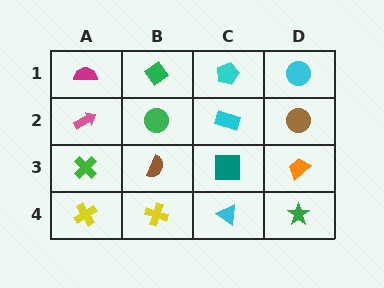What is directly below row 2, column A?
A green cross.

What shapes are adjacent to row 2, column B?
A green diamond (row 1, column B), a brown semicircle (row 3, column B), a pink arrow (row 2, column A), a cyan rectangle (row 2, column C).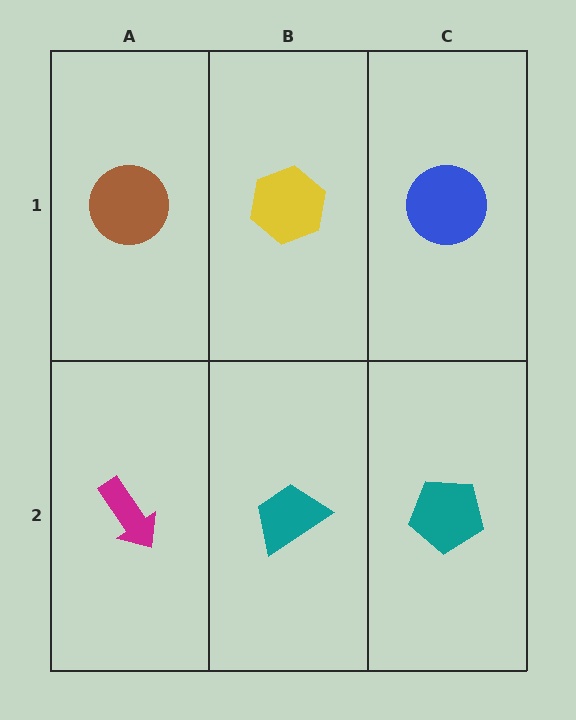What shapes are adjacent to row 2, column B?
A yellow hexagon (row 1, column B), a magenta arrow (row 2, column A), a teal pentagon (row 2, column C).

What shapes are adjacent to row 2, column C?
A blue circle (row 1, column C), a teal trapezoid (row 2, column B).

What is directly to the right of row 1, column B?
A blue circle.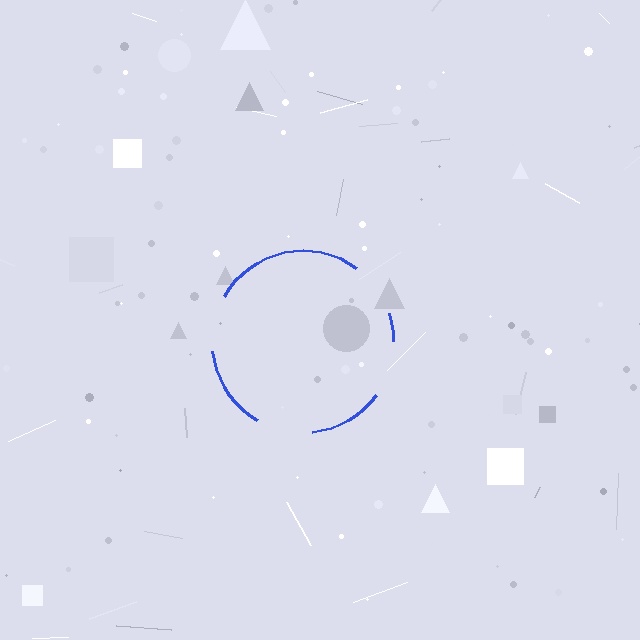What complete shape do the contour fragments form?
The contour fragments form a circle.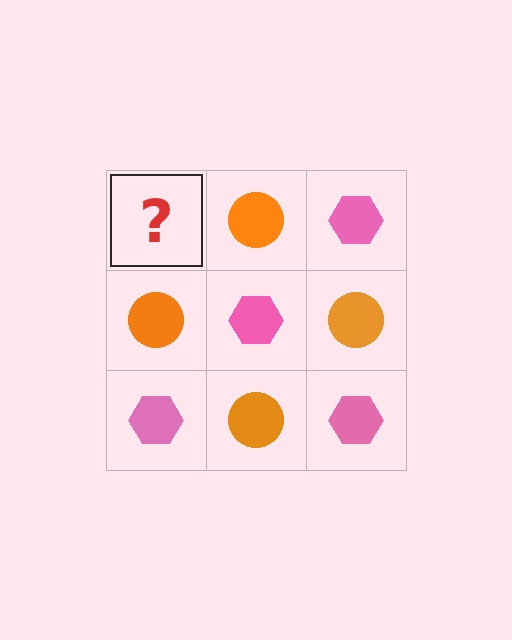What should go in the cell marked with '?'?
The missing cell should contain a pink hexagon.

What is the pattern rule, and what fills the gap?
The rule is that it alternates pink hexagon and orange circle in a checkerboard pattern. The gap should be filled with a pink hexagon.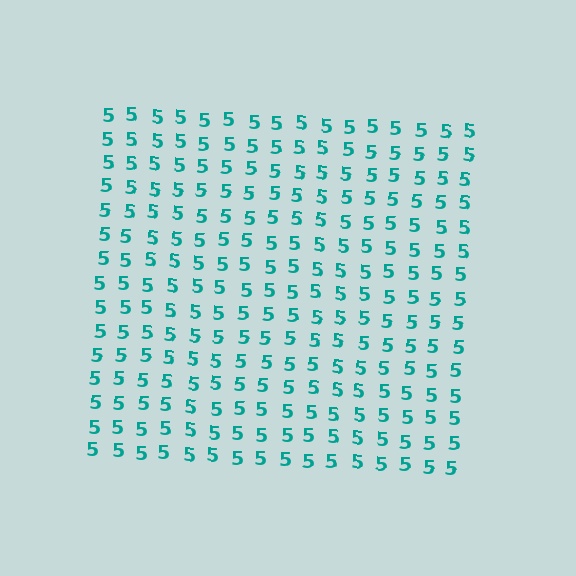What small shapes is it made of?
It is made of small digit 5's.